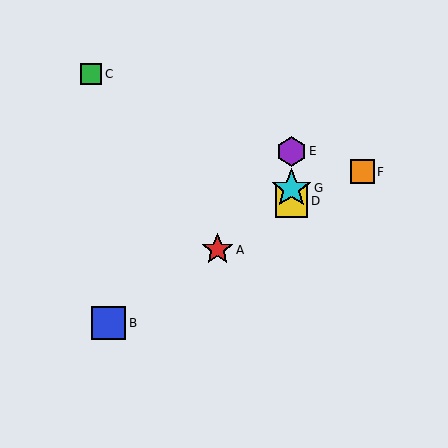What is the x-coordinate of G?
Object G is at x≈291.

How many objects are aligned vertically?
3 objects (D, E, G) are aligned vertically.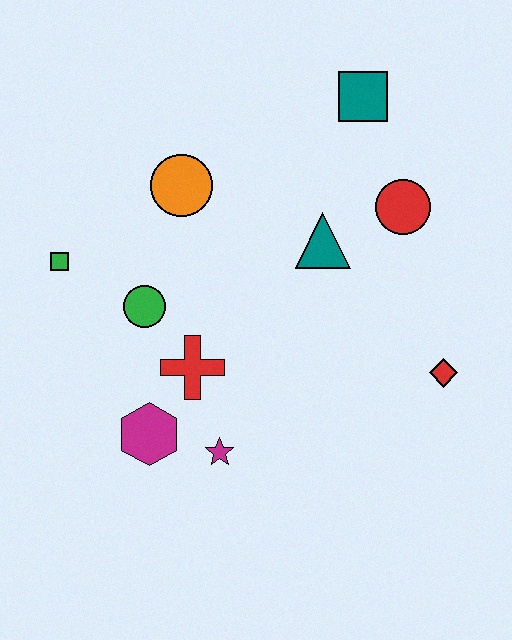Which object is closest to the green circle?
The red cross is closest to the green circle.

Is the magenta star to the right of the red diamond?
No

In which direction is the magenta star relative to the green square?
The magenta star is below the green square.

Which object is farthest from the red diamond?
The green square is farthest from the red diamond.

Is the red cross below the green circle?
Yes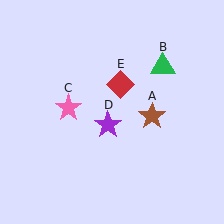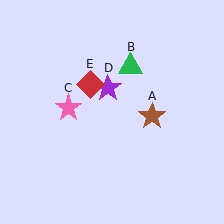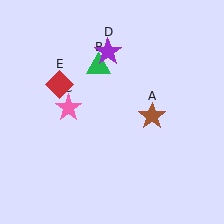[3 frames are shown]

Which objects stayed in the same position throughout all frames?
Brown star (object A) and pink star (object C) remained stationary.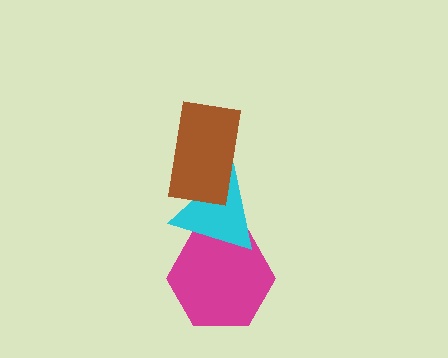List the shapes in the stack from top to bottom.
From top to bottom: the brown rectangle, the cyan triangle, the magenta hexagon.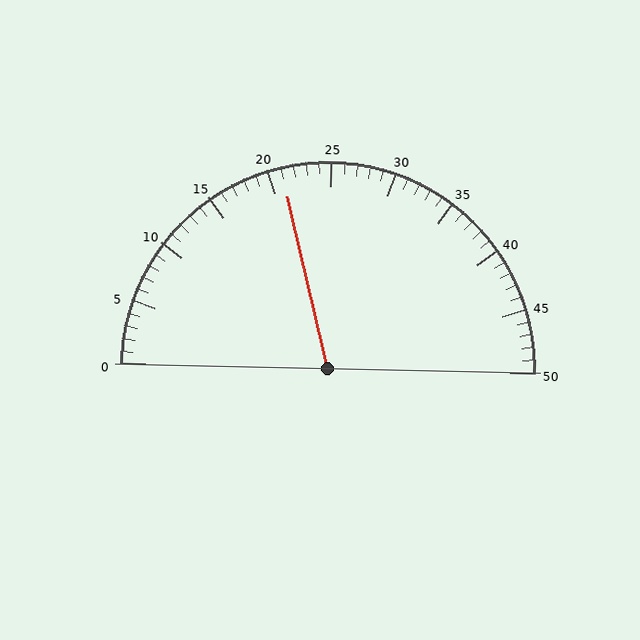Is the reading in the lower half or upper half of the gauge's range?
The reading is in the lower half of the range (0 to 50).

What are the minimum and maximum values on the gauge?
The gauge ranges from 0 to 50.